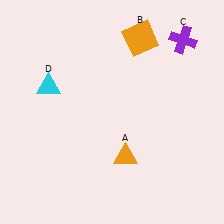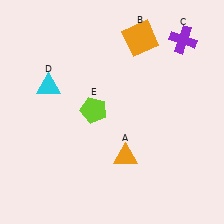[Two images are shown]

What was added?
A lime pentagon (E) was added in Image 2.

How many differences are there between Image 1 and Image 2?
There is 1 difference between the two images.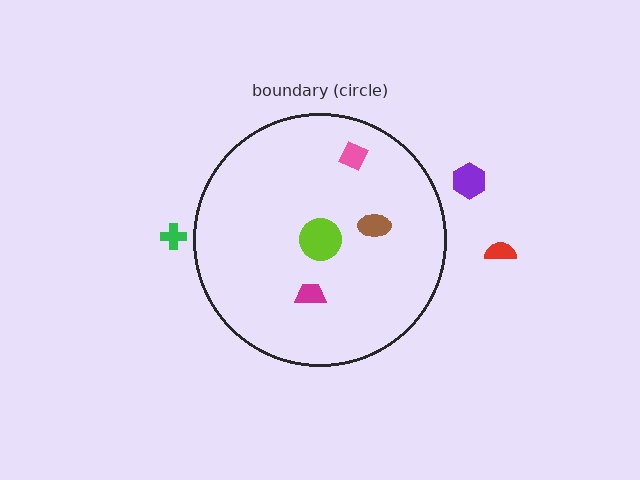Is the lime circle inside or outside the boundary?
Inside.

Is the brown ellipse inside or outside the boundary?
Inside.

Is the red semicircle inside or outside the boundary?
Outside.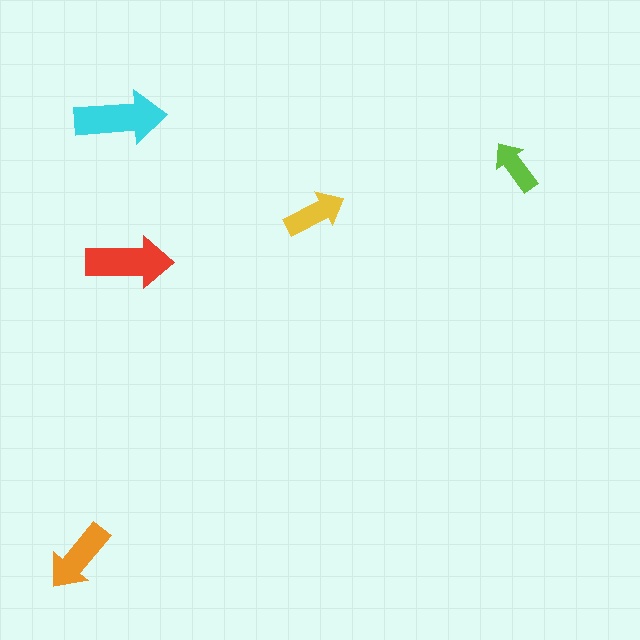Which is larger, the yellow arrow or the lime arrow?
The yellow one.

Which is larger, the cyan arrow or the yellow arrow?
The cyan one.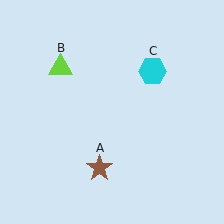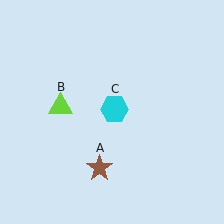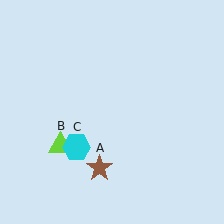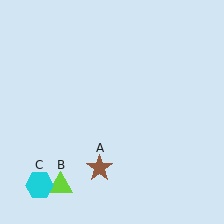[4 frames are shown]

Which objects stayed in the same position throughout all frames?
Brown star (object A) remained stationary.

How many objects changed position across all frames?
2 objects changed position: lime triangle (object B), cyan hexagon (object C).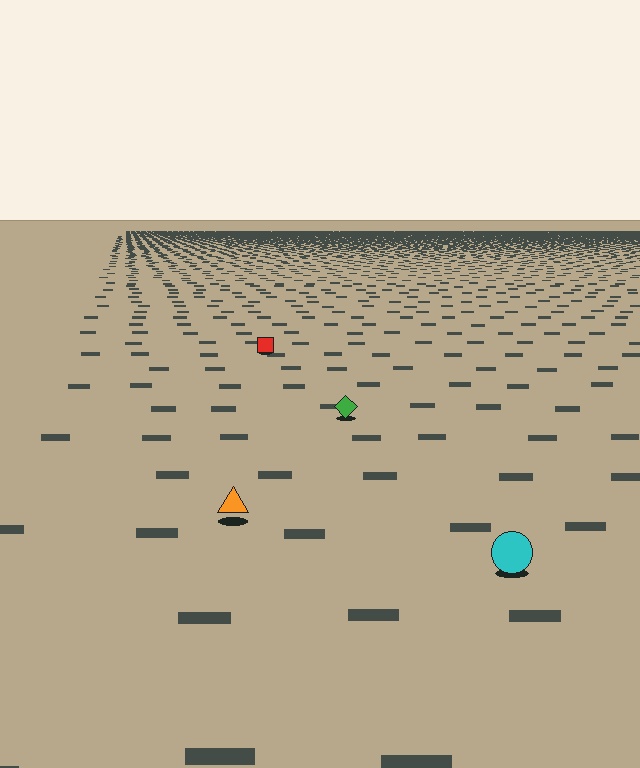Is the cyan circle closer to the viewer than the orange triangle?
Yes. The cyan circle is closer — you can tell from the texture gradient: the ground texture is coarser near it.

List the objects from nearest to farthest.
From nearest to farthest: the cyan circle, the orange triangle, the green diamond, the red square.